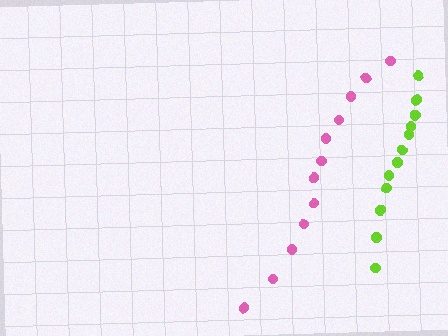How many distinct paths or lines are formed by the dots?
There are 2 distinct paths.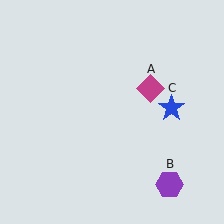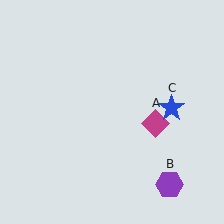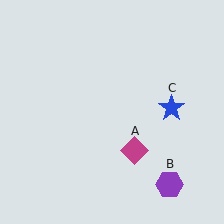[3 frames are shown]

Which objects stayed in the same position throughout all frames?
Purple hexagon (object B) and blue star (object C) remained stationary.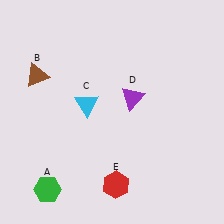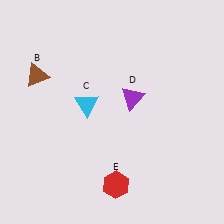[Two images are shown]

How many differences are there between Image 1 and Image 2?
There is 1 difference between the two images.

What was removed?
The green hexagon (A) was removed in Image 2.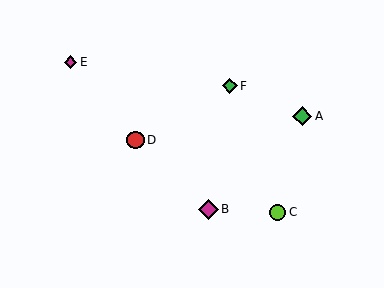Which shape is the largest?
The magenta diamond (labeled B) is the largest.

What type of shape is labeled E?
Shape E is a magenta diamond.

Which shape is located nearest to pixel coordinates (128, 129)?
The red circle (labeled D) at (136, 140) is nearest to that location.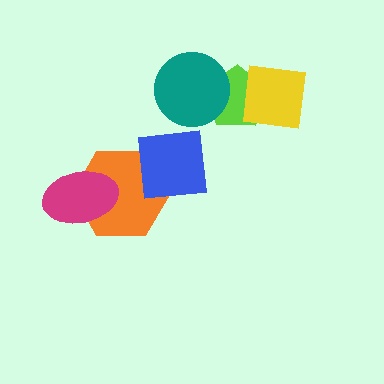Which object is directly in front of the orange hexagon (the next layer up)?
The magenta ellipse is directly in front of the orange hexagon.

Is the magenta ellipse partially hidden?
No, no other shape covers it.